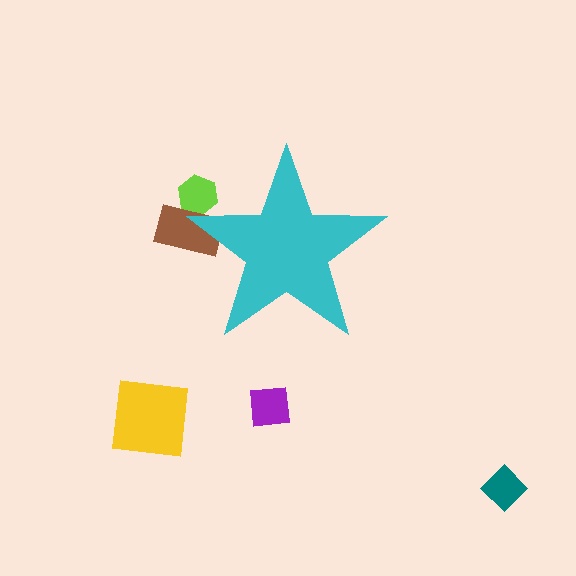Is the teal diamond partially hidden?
No, the teal diamond is fully visible.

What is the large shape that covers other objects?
A cyan star.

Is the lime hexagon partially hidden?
Yes, the lime hexagon is partially hidden behind the cyan star.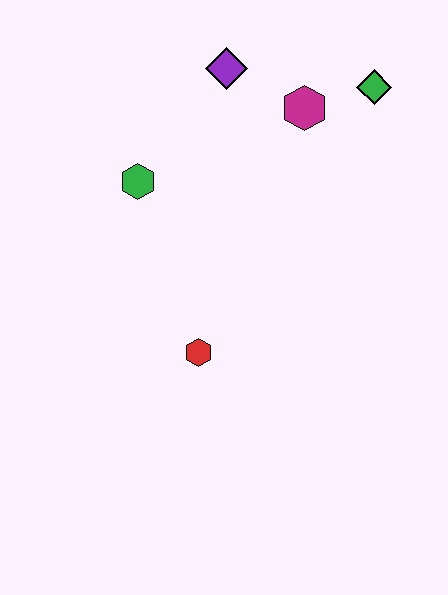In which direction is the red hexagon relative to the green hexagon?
The red hexagon is below the green hexagon.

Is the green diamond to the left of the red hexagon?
No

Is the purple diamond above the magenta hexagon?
Yes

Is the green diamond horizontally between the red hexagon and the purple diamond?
No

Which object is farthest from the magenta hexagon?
The red hexagon is farthest from the magenta hexagon.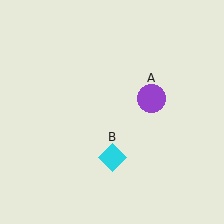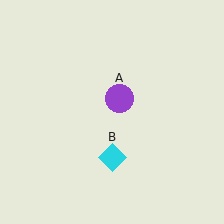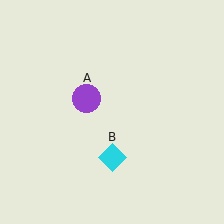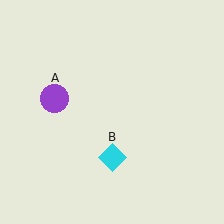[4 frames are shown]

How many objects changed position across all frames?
1 object changed position: purple circle (object A).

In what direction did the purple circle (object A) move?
The purple circle (object A) moved left.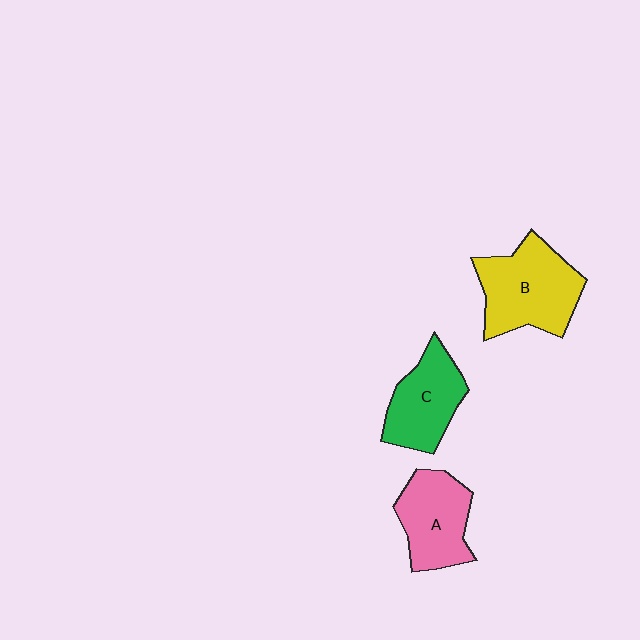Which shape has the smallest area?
Shape C (green).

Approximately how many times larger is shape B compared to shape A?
Approximately 1.3 times.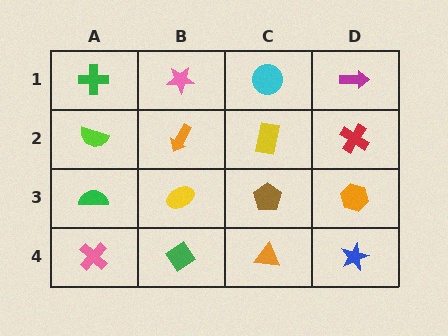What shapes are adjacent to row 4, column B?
A yellow ellipse (row 3, column B), a pink cross (row 4, column A), an orange triangle (row 4, column C).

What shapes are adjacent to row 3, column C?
A yellow rectangle (row 2, column C), an orange triangle (row 4, column C), a yellow ellipse (row 3, column B), an orange hexagon (row 3, column D).